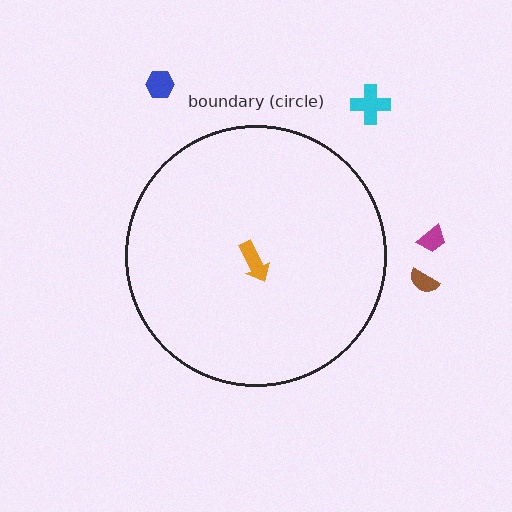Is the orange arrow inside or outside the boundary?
Inside.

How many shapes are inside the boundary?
1 inside, 4 outside.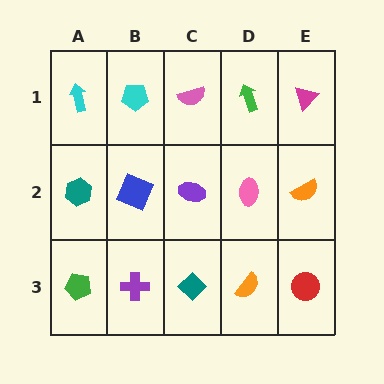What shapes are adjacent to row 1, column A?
A teal hexagon (row 2, column A), a cyan pentagon (row 1, column B).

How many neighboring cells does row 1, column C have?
3.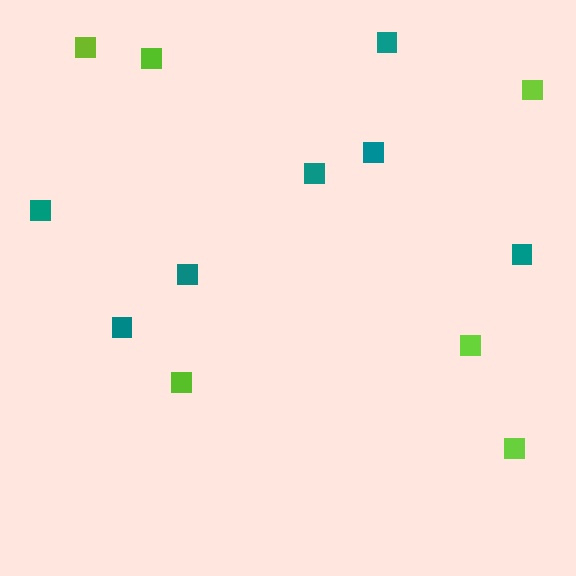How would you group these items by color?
There are 2 groups: one group of lime squares (6) and one group of teal squares (7).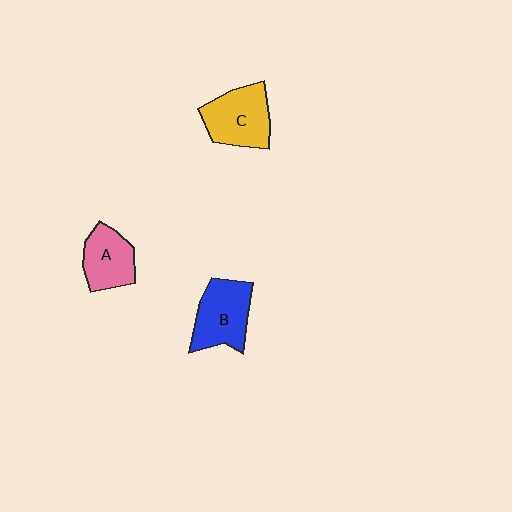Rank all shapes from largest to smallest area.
From largest to smallest: C (yellow), B (blue), A (pink).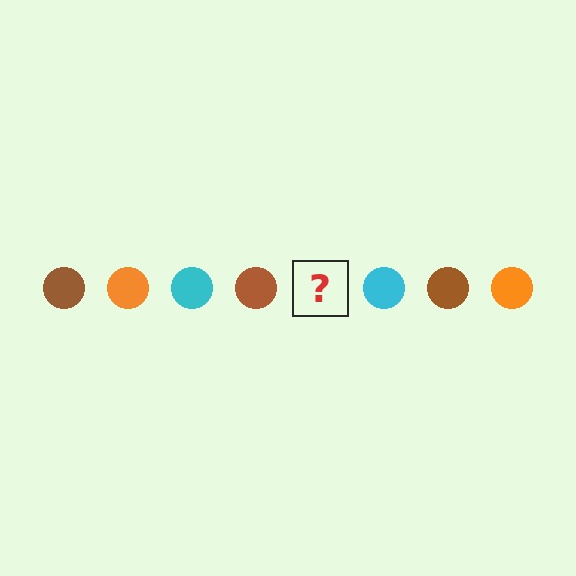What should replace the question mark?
The question mark should be replaced with an orange circle.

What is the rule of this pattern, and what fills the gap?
The rule is that the pattern cycles through brown, orange, cyan circles. The gap should be filled with an orange circle.